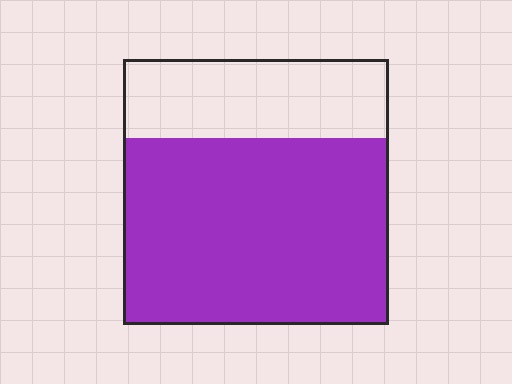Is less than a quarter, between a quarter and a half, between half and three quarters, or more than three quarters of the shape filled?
Between half and three quarters.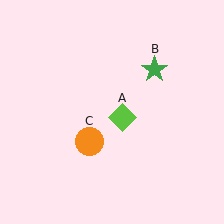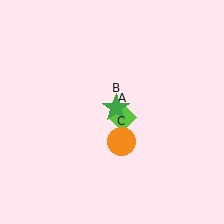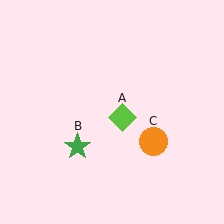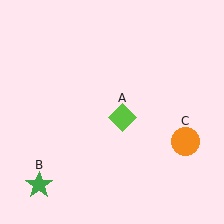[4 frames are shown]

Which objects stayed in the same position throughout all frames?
Lime diamond (object A) remained stationary.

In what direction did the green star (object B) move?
The green star (object B) moved down and to the left.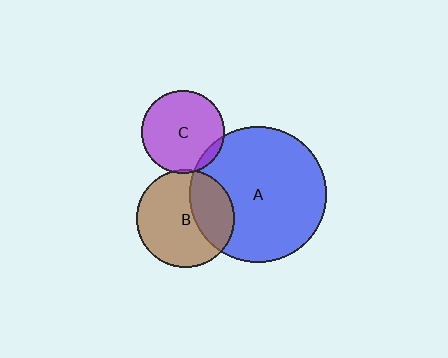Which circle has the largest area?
Circle A (blue).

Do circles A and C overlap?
Yes.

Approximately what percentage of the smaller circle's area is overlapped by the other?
Approximately 10%.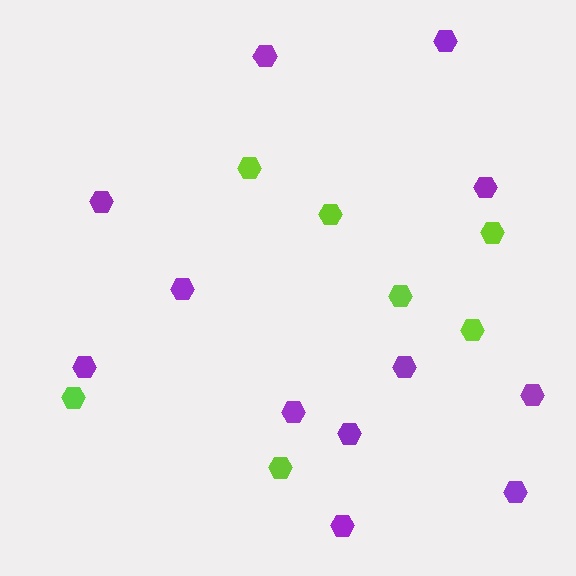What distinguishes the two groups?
There are 2 groups: one group of lime hexagons (7) and one group of purple hexagons (12).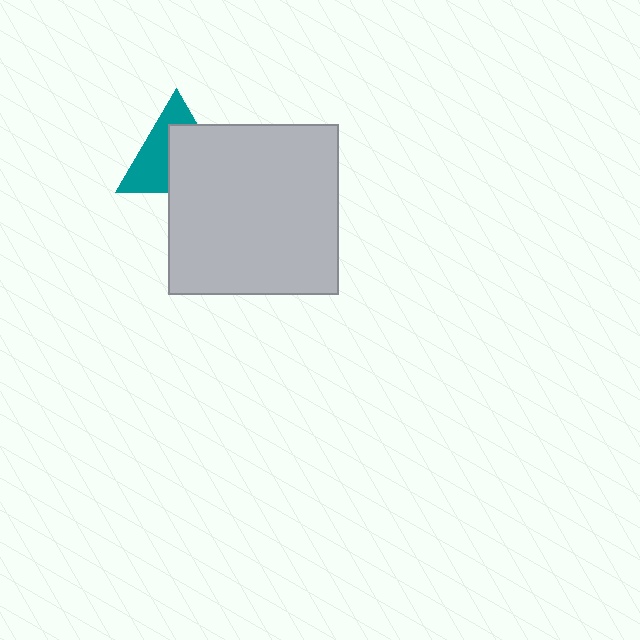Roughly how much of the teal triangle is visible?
About half of it is visible (roughly 46%).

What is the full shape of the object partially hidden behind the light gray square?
The partially hidden object is a teal triangle.